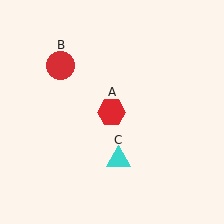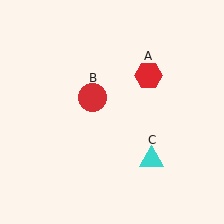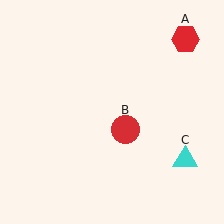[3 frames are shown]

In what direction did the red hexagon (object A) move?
The red hexagon (object A) moved up and to the right.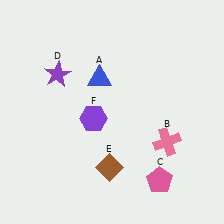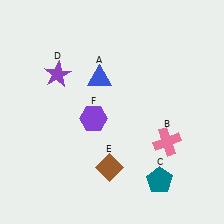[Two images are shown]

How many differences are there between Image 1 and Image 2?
There is 1 difference between the two images.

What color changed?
The pentagon (C) changed from pink in Image 1 to teal in Image 2.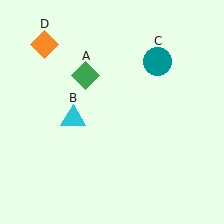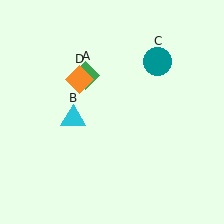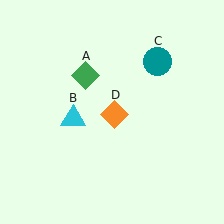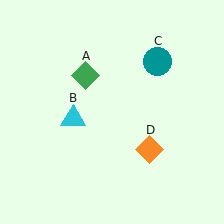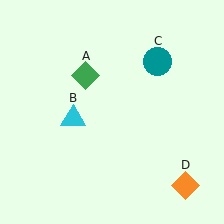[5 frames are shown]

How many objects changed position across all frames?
1 object changed position: orange diamond (object D).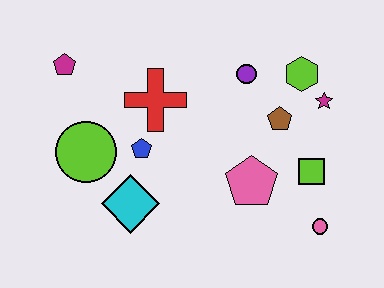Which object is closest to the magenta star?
The lime hexagon is closest to the magenta star.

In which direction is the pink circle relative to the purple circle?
The pink circle is below the purple circle.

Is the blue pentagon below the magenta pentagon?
Yes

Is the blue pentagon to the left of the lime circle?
No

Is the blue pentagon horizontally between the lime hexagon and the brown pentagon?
No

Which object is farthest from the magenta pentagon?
The pink circle is farthest from the magenta pentagon.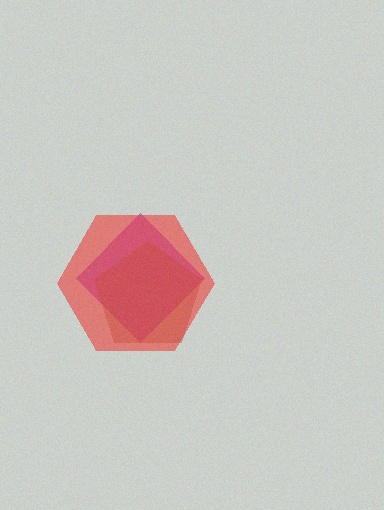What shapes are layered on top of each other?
The layered shapes are: a purple diamond, a brown pentagon, a red hexagon.